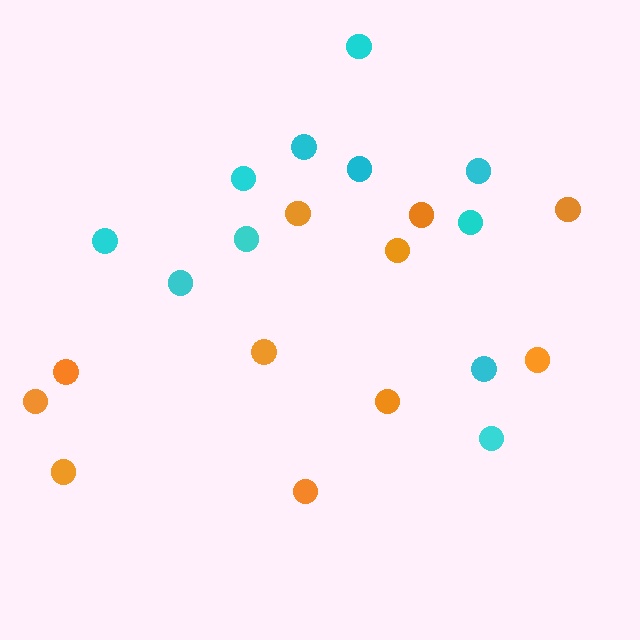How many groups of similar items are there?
There are 2 groups: one group of cyan circles (11) and one group of orange circles (11).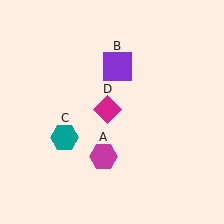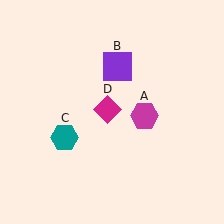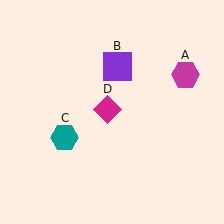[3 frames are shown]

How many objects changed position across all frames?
1 object changed position: magenta hexagon (object A).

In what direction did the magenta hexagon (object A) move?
The magenta hexagon (object A) moved up and to the right.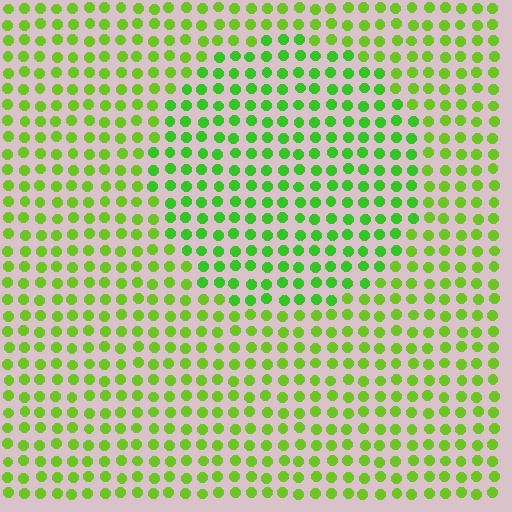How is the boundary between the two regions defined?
The boundary is defined purely by a slight shift in hue (about 21 degrees). Spacing, size, and orientation are identical on both sides.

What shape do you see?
I see a circle.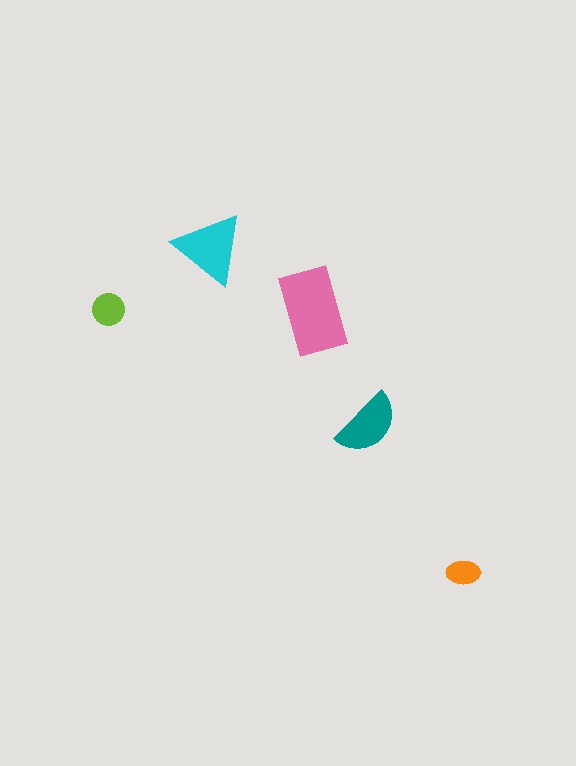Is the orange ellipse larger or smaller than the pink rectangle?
Smaller.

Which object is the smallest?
The orange ellipse.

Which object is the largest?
The pink rectangle.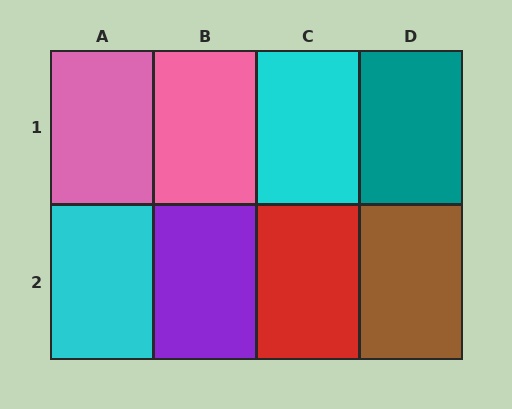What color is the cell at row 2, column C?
Red.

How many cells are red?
1 cell is red.